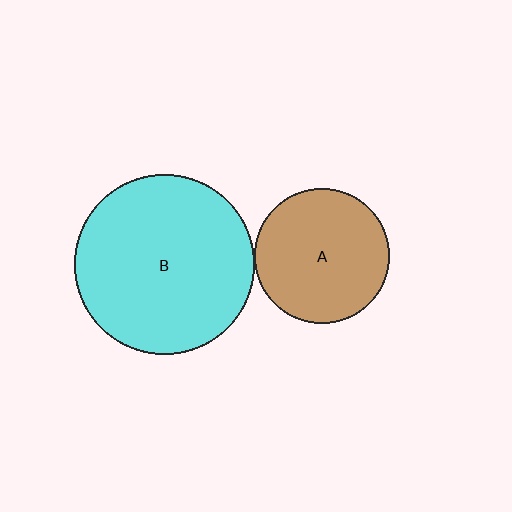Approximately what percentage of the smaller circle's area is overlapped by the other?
Approximately 5%.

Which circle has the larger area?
Circle B (cyan).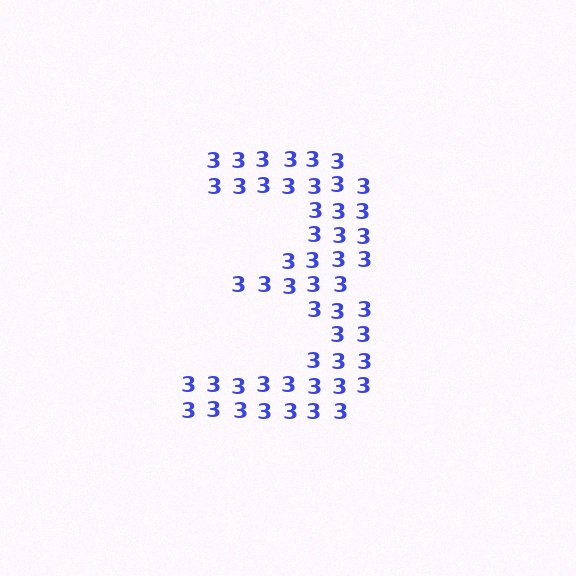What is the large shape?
The large shape is the digit 3.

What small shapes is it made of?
It is made of small digit 3's.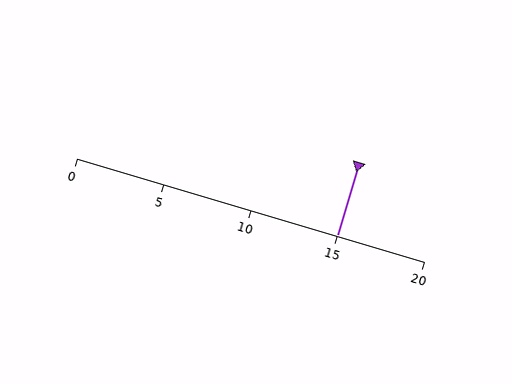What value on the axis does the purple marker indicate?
The marker indicates approximately 15.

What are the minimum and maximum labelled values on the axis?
The axis runs from 0 to 20.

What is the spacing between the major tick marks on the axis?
The major ticks are spaced 5 apart.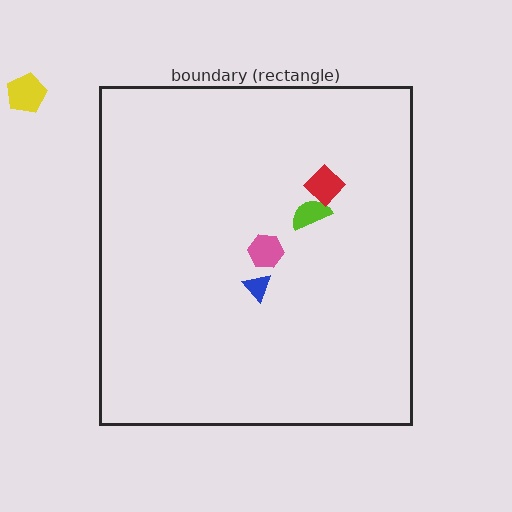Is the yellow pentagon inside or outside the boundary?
Outside.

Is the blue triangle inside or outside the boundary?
Inside.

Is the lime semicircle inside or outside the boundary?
Inside.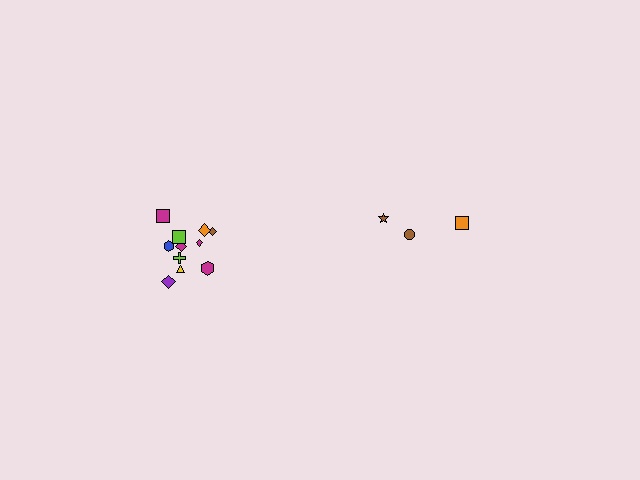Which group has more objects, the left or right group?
The left group.